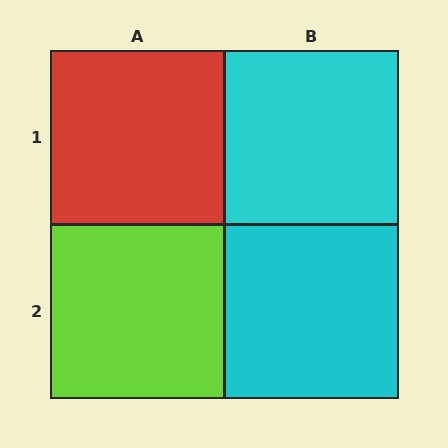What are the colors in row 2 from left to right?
Lime, cyan.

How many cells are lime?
1 cell is lime.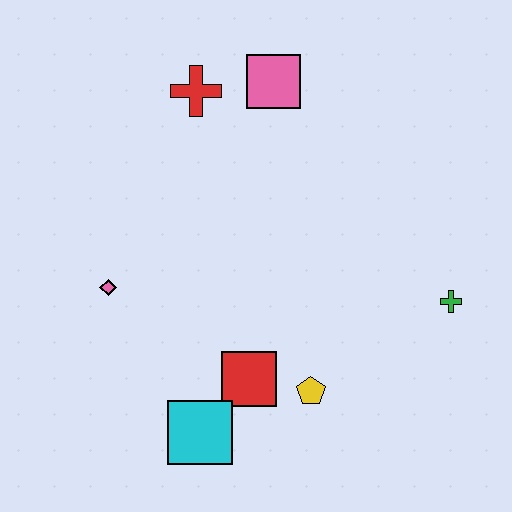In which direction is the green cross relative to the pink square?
The green cross is below the pink square.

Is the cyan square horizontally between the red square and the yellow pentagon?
No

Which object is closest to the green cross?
The yellow pentagon is closest to the green cross.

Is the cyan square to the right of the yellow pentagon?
No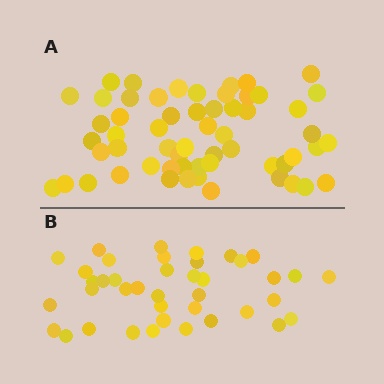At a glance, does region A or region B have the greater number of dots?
Region A (the top region) has more dots.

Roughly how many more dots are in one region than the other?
Region A has approximately 20 more dots than region B.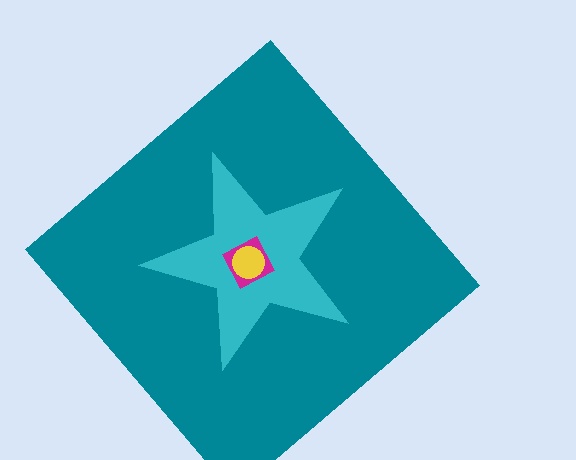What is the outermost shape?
The teal diamond.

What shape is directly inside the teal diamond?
The cyan star.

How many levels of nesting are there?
4.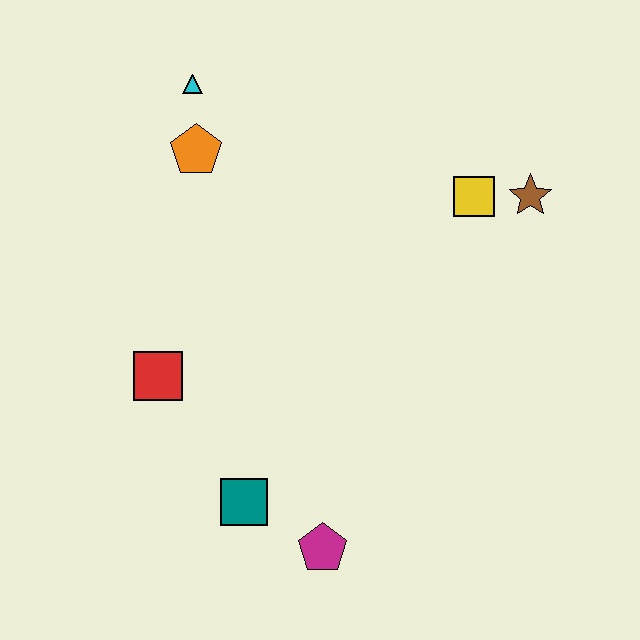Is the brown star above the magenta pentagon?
Yes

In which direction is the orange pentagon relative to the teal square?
The orange pentagon is above the teal square.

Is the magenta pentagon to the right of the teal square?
Yes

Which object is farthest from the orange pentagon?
The magenta pentagon is farthest from the orange pentagon.